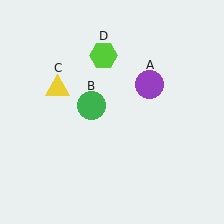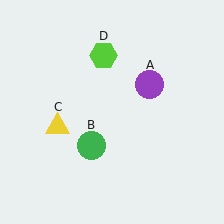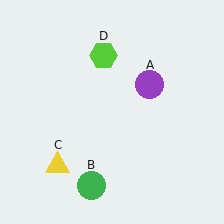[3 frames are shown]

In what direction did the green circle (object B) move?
The green circle (object B) moved down.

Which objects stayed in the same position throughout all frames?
Purple circle (object A) and lime hexagon (object D) remained stationary.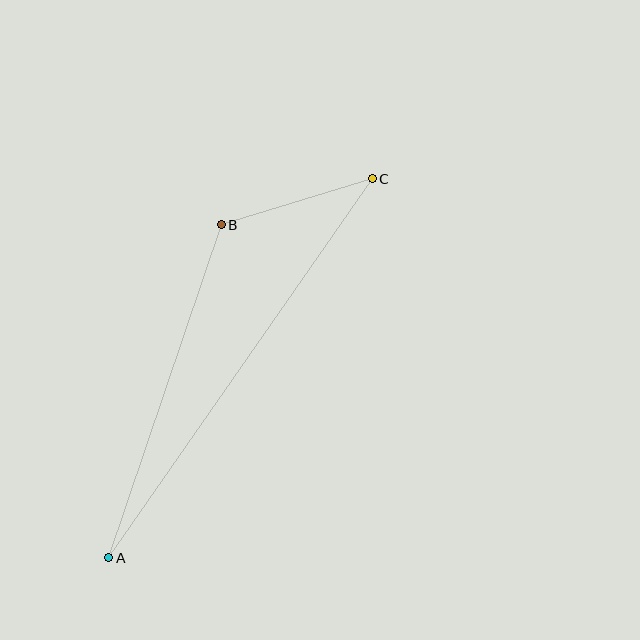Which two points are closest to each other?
Points B and C are closest to each other.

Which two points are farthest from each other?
Points A and C are farthest from each other.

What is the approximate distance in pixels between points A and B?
The distance between A and B is approximately 351 pixels.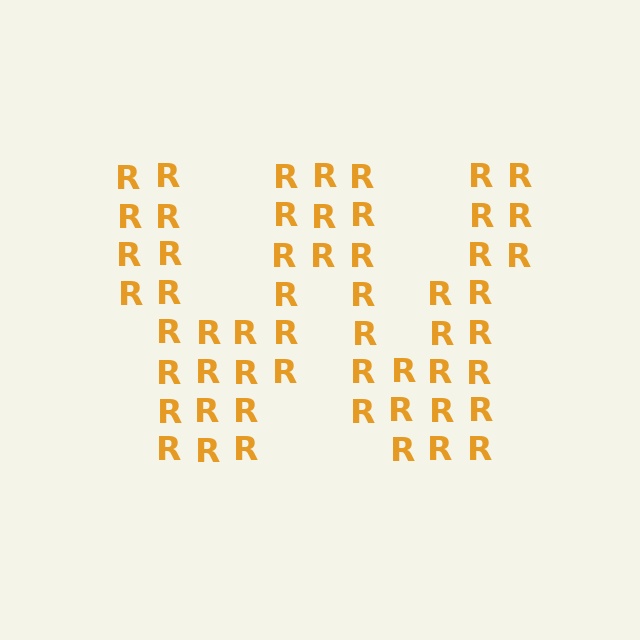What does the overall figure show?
The overall figure shows the letter W.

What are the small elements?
The small elements are letter R's.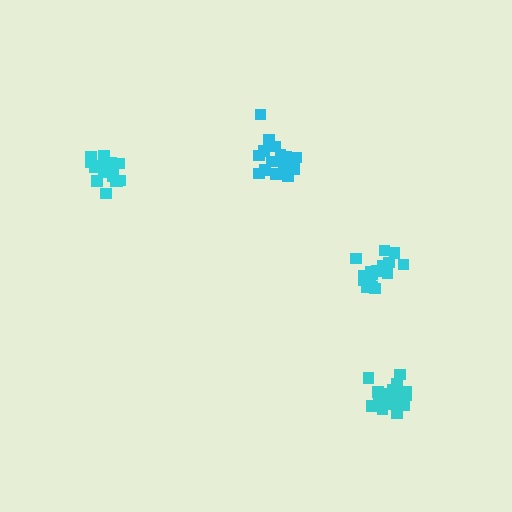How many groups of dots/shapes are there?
There are 4 groups.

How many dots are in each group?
Group 1: 18 dots, Group 2: 19 dots, Group 3: 20 dots, Group 4: 17 dots (74 total).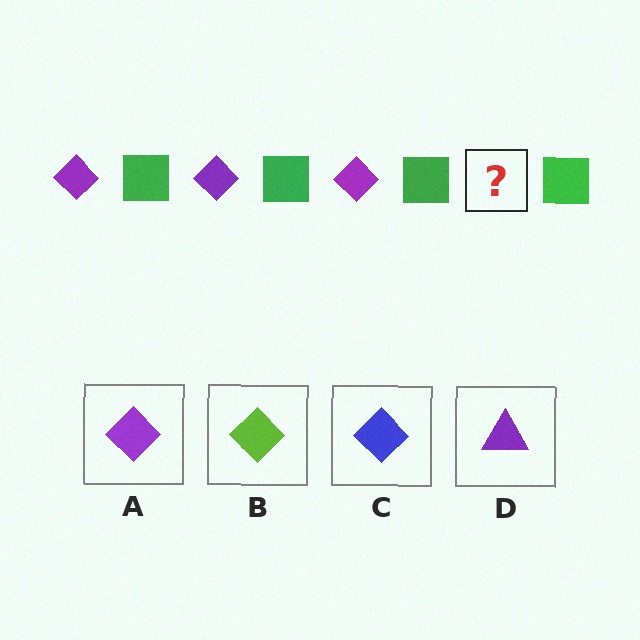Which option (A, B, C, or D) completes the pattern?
A.